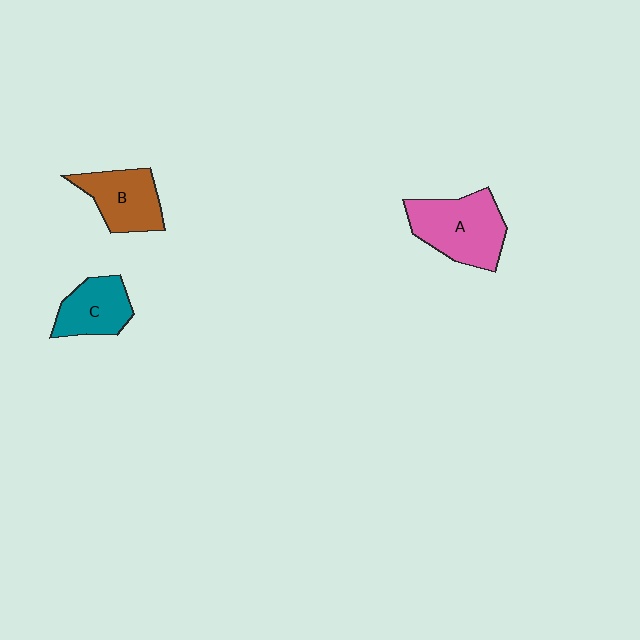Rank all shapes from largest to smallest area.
From largest to smallest: A (pink), B (brown), C (teal).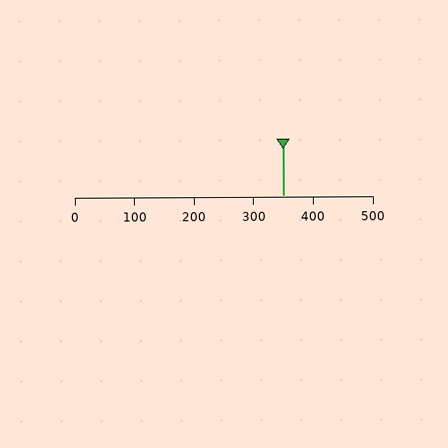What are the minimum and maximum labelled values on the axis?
The axis runs from 0 to 500.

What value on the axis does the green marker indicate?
The marker indicates approximately 350.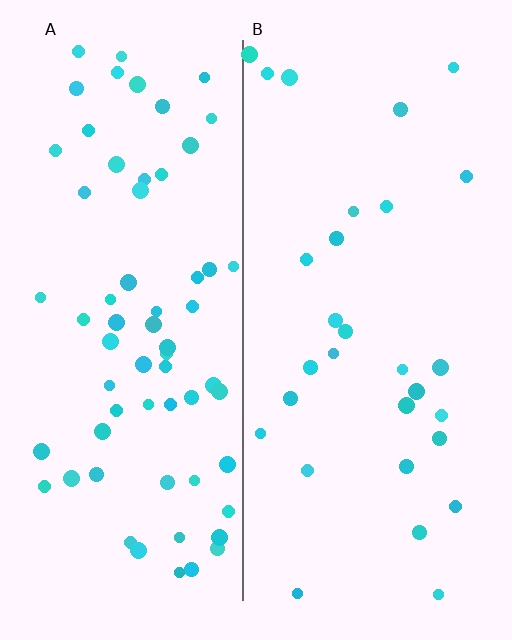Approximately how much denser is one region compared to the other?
Approximately 2.2× — region A over region B.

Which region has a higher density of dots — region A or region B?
A (the left).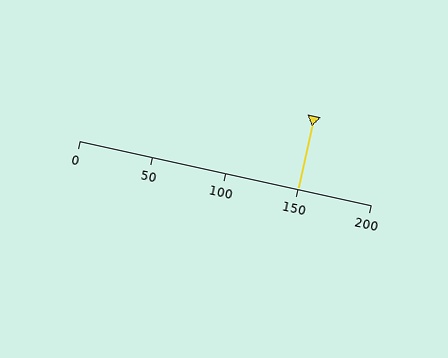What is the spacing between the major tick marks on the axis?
The major ticks are spaced 50 apart.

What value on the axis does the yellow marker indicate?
The marker indicates approximately 150.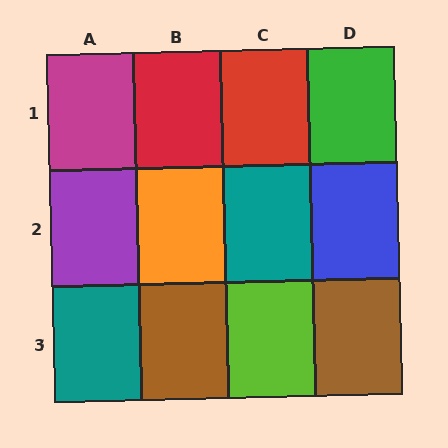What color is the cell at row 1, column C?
Red.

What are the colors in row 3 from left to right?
Teal, brown, lime, brown.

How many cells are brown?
2 cells are brown.